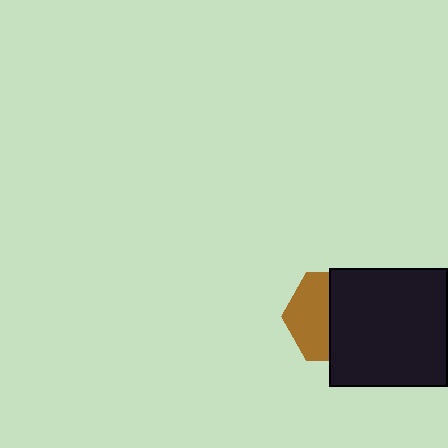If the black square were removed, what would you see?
You would see the complete brown hexagon.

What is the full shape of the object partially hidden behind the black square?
The partially hidden object is a brown hexagon.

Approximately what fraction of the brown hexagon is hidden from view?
Roughly 54% of the brown hexagon is hidden behind the black square.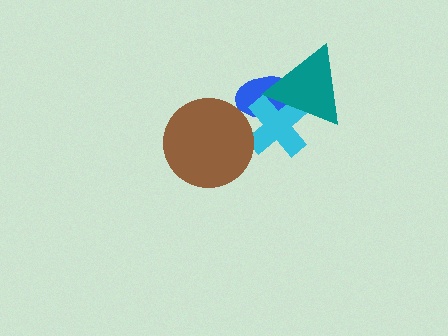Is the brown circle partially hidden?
No, no other shape covers it.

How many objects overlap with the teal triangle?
2 objects overlap with the teal triangle.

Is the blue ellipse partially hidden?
Yes, it is partially covered by another shape.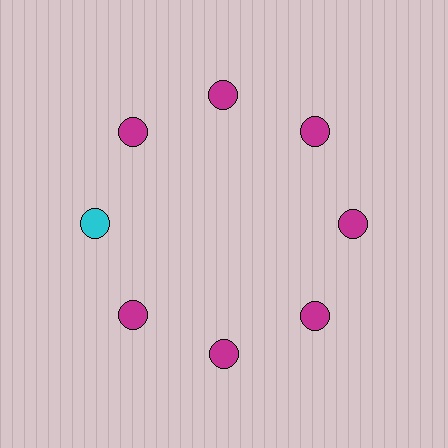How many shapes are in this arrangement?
There are 8 shapes arranged in a ring pattern.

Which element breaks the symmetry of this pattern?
The cyan circle at roughly the 9 o'clock position breaks the symmetry. All other shapes are magenta circles.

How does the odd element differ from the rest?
It has a different color: cyan instead of magenta.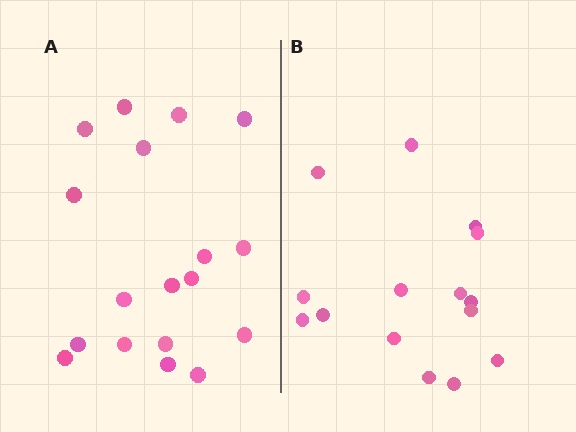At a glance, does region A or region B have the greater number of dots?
Region A (the left region) has more dots.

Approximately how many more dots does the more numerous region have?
Region A has just a few more — roughly 2 or 3 more dots than region B.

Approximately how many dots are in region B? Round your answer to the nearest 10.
About 20 dots. (The exact count is 15, which rounds to 20.)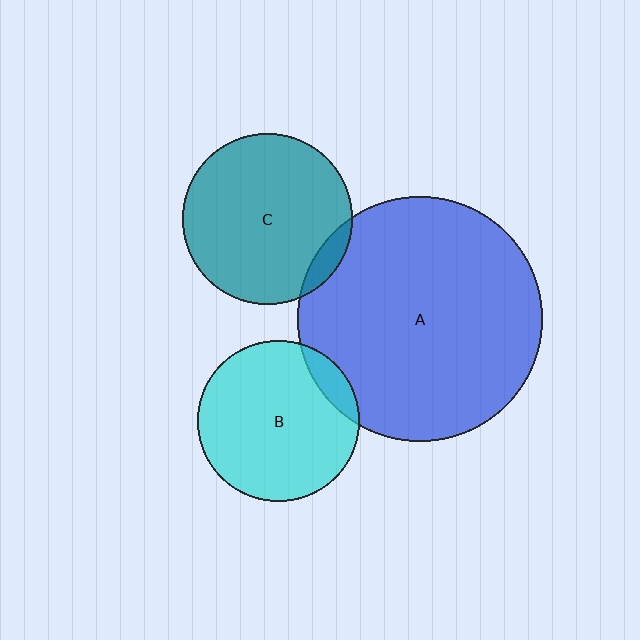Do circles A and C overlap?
Yes.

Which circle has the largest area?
Circle A (blue).